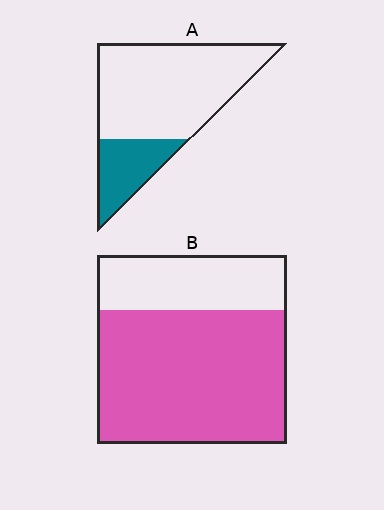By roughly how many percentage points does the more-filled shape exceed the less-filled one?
By roughly 45 percentage points (B over A).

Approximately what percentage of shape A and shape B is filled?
A is approximately 25% and B is approximately 70%.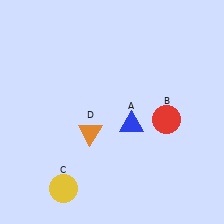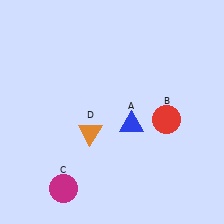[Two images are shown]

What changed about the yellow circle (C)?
In Image 1, C is yellow. In Image 2, it changed to magenta.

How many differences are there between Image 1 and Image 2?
There is 1 difference between the two images.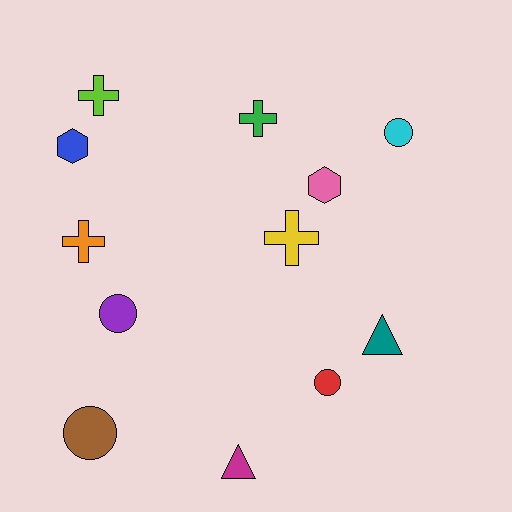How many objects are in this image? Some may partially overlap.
There are 12 objects.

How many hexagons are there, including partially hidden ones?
There are 2 hexagons.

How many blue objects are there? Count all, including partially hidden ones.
There is 1 blue object.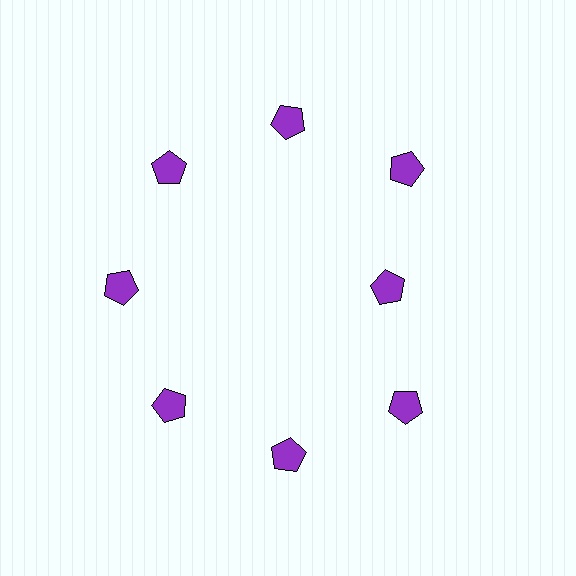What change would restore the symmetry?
The symmetry would be restored by moving it outward, back onto the ring so that all 8 pentagons sit at equal angles and equal distance from the center.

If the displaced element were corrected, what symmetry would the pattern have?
It would have 8-fold rotational symmetry — the pattern would map onto itself every 45 degrees.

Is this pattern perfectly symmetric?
No. The 8 purple pentagons are arranged in a ring, but one element near the 3 o'clock position is pulled inward toward the center, breaking the 8-fold rotational symmetry.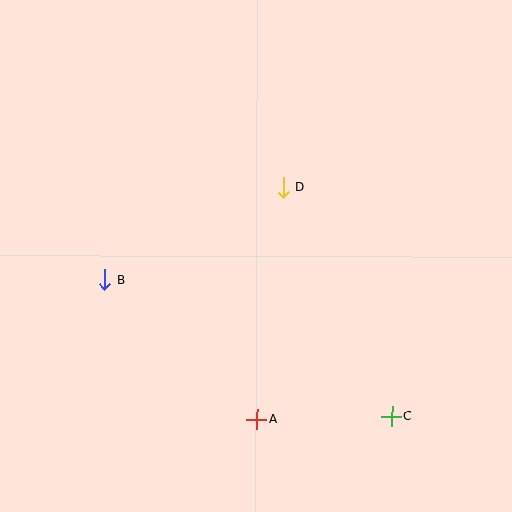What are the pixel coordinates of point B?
Point B is at (105, 279).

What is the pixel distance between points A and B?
The distance between A and B is 207 pixels.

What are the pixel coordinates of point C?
Point C is at (392, 417).